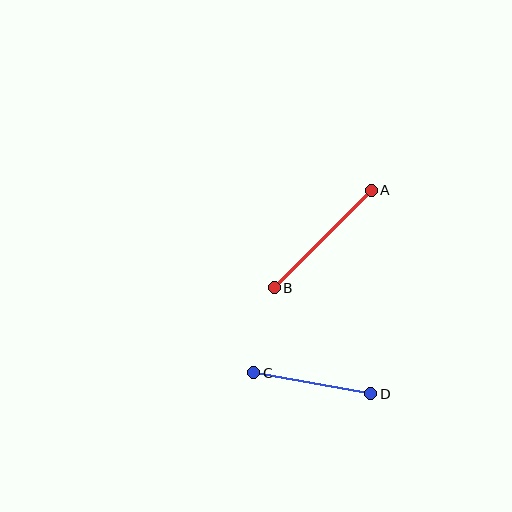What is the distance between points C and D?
The distance is approximately 119 pixels.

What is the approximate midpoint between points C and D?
The midpoint is at approximately (312, 383) pixels.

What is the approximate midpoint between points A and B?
The midpoint is at approximately (323, 239) pixels.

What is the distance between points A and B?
The distance is approximately 137 pixels.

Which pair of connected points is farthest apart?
Points A and B are farthest apart.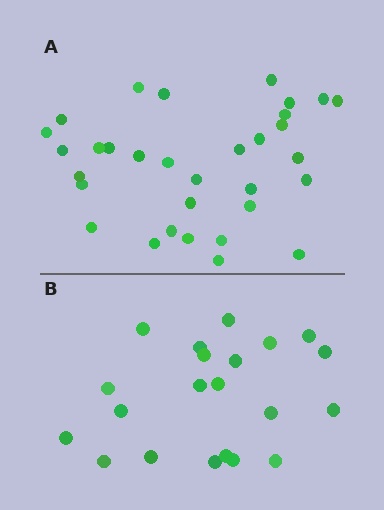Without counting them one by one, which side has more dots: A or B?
Region A (the top region) has more dots.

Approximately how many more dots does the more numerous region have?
Region A has roughly 12 or so more dots than region B.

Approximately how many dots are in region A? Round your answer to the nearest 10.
About 30 dots. (The exact count is 32, which rounds to 30.)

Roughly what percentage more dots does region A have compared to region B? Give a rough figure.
About 50% more.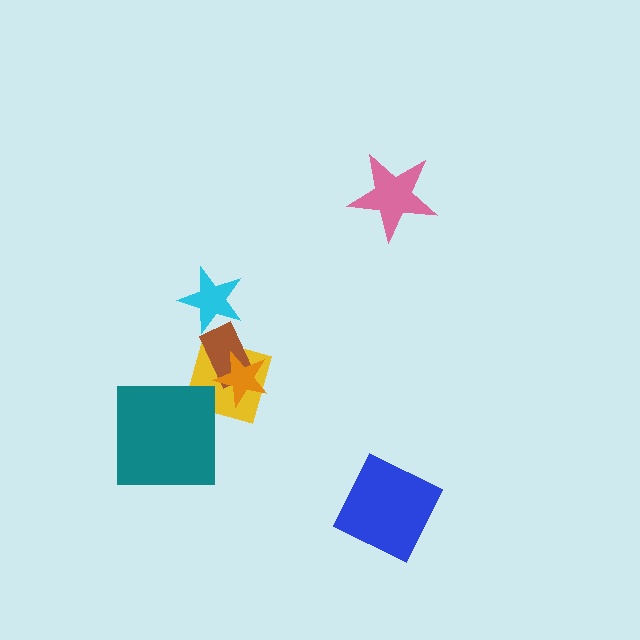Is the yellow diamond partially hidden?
Yes, it is partially covered by another shape.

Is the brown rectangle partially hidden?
Yes, it is partially covered by another shape.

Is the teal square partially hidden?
No, no other shape covers it.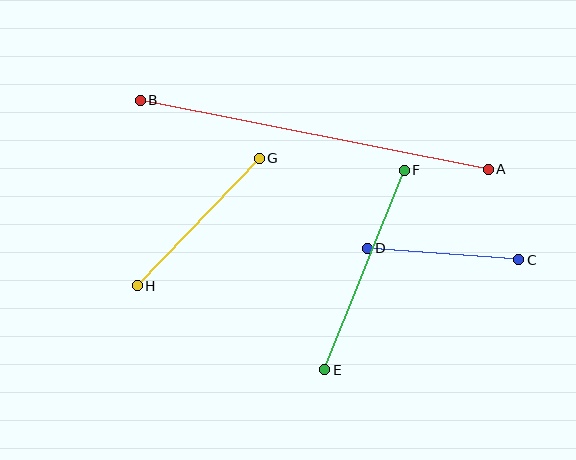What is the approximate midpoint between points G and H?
The midpoint is at approximately (198, 222) pixels.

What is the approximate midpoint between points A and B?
The midpoint is at approximately (314, 135) pixels.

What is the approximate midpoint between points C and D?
The midpoint is at approximately (443, 254) pixels.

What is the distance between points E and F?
The distance is approximately 215 pixels.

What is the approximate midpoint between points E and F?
The midpoint is at approximately (365, 270) pixels.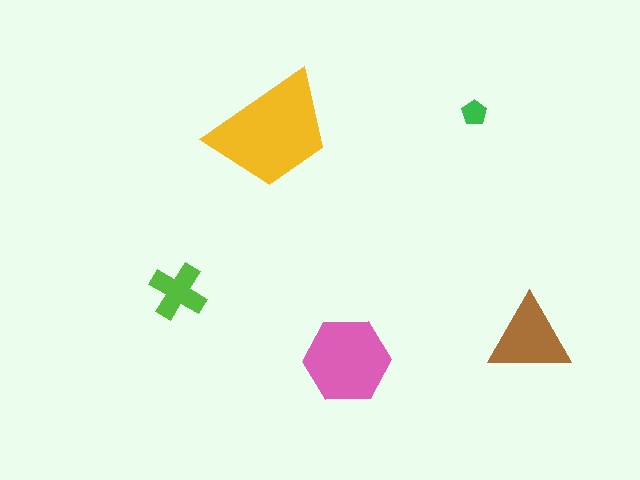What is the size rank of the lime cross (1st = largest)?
4th.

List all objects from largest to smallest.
The yellow trapezoid, the pink hexagon, the brown triangle, the lime cross, the green pentagon.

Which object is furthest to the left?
The lime cross is leftmost.